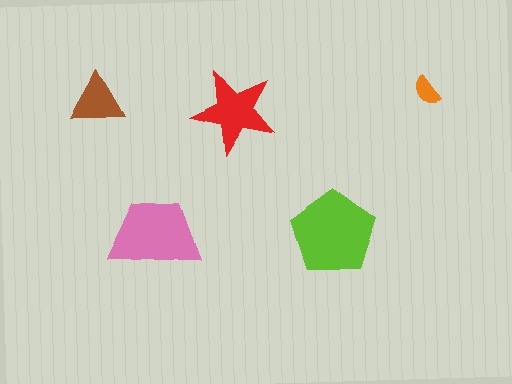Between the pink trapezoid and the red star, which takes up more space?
The pink trapezoid.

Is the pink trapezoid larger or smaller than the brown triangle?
Larger.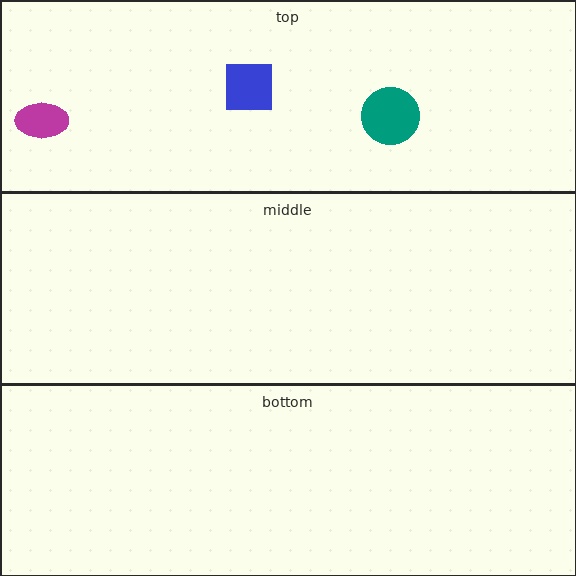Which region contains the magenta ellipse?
The top region.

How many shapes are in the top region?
3.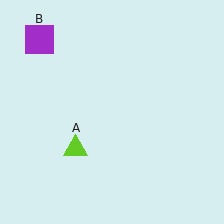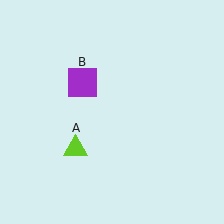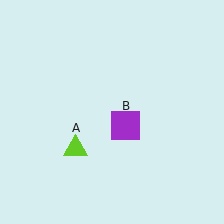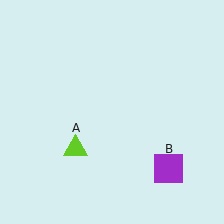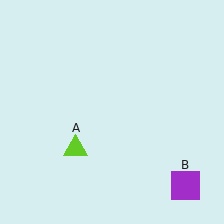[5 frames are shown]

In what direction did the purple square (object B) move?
The purple square (object B) moved down and to the right.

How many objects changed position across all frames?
1 object changed position: purple square (object B).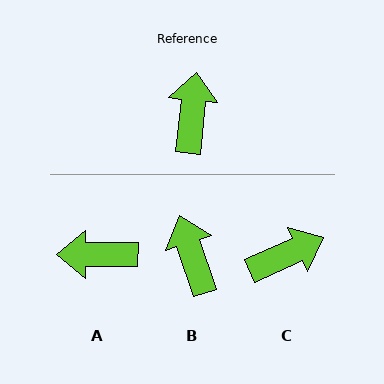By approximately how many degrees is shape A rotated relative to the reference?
Approximately 96 degrees counter-clockwise.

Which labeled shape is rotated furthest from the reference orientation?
A, about 96 degrees away.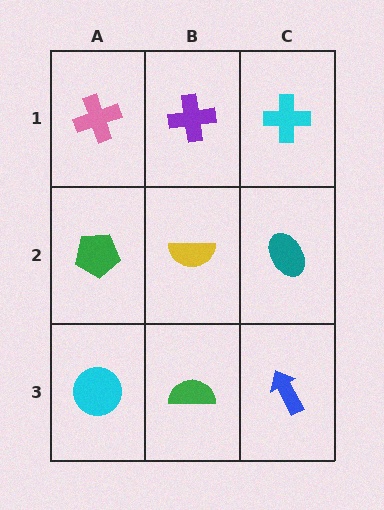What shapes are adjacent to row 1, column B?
A yellow semicircle (row 2, column B), a pink cross (row 1, column A), a cyan cross (row 1, column C).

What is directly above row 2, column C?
A cyan cross.